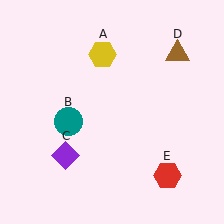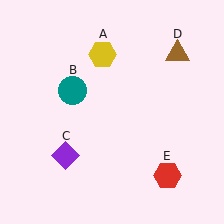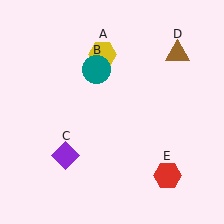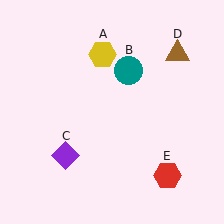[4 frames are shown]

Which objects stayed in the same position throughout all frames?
Yellow hexagon (object A) and purple diamond (object C) and brown triangle (object D) and red hexagon (object E) remained stationary.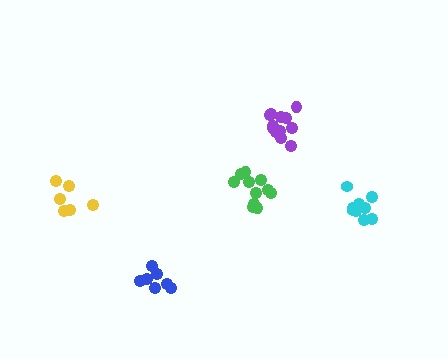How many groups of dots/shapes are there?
There are 5 groups.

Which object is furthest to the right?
The cyan cluster is rightmost.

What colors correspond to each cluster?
The clusters are colored: yellow, blue, purple, green, cyan.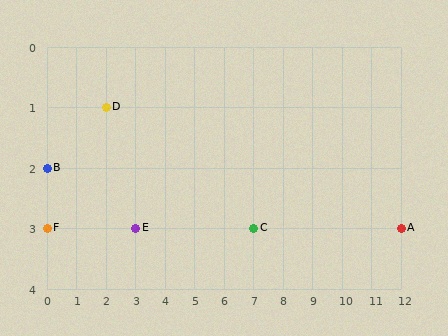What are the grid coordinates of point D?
Point D is at grid coordinates (2, 1).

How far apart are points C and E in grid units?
Points C and E are 4 columns apart.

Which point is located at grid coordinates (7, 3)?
Point C is at (7, 3).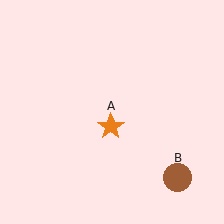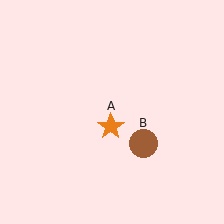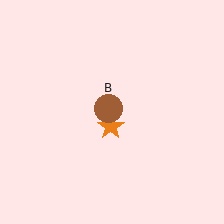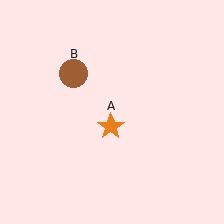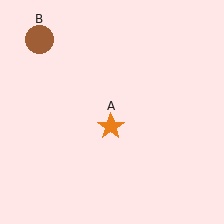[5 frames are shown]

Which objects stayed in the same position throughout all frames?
Orange star (object A) remained stationary.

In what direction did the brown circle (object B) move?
The brown circle (object B) moved up and to the left.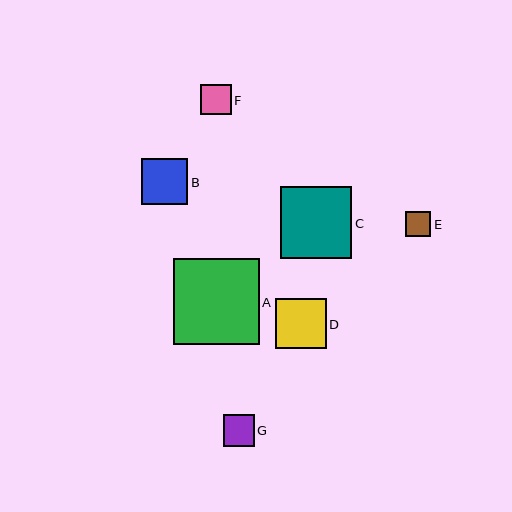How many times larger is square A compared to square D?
Square A is approximately 1.7 times the size of square D.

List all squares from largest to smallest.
From largest to smallest: A, C, D, B, G, F, E.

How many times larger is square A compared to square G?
Square A is approximately 2.8 times the size of square G.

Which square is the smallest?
Square E is the smallest with a size of approximately 25 pixels.